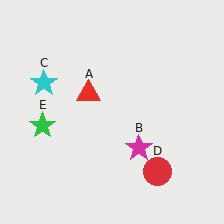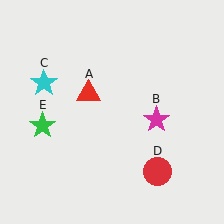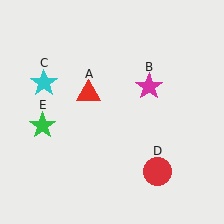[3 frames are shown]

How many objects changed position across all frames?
1 object changed position: magenta star (object B).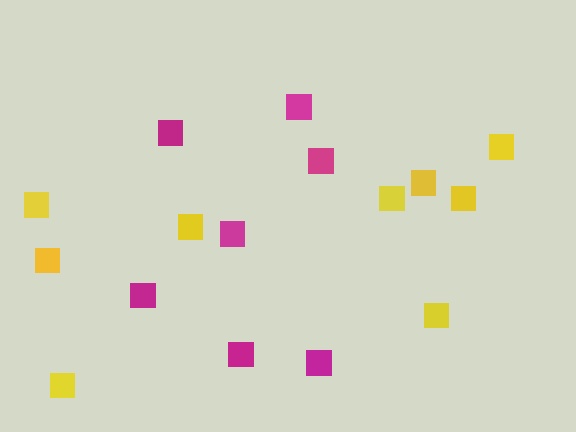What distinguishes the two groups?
There are 2 groups: one group of magenta squares (7) and one group of yellow squares (9).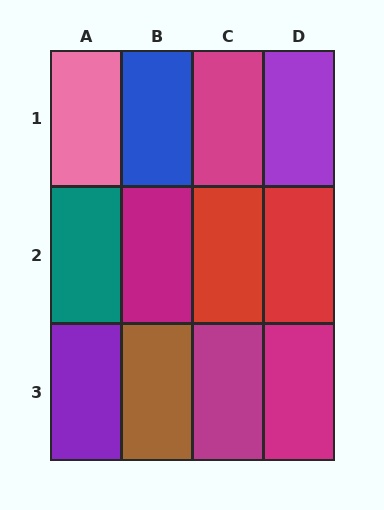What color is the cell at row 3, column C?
Magenta.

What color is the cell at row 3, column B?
Brown.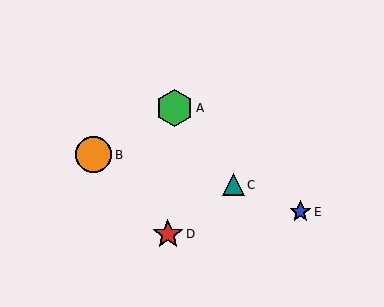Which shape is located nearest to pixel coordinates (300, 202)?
The blue star (labeled E) at (300, 212) is nearest to that location.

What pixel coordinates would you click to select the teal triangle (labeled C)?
Click at (233, 185) to select the teal triangle C.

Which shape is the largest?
The green hexagon (labeled A) is the largest.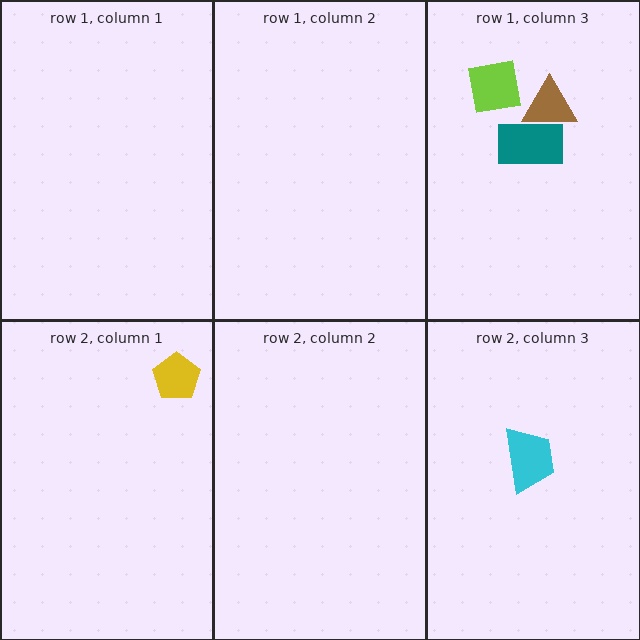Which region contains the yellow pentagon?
The row 2, column 1 region.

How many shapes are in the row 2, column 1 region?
1.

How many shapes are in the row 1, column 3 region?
3.